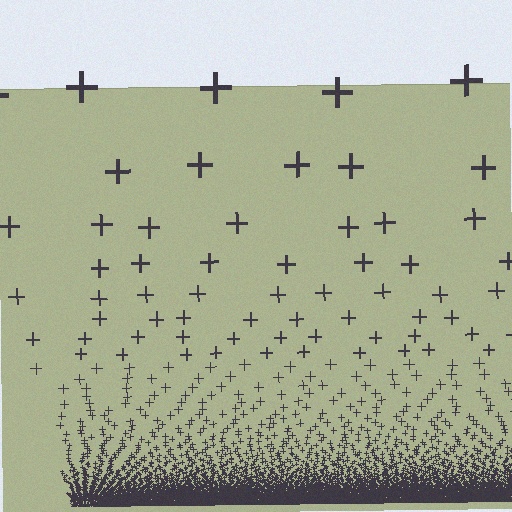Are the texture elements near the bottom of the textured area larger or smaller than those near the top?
Smaller. The gradient is inverted — elements near the bottom are smaller and denser.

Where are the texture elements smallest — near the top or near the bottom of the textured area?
Near the bottom.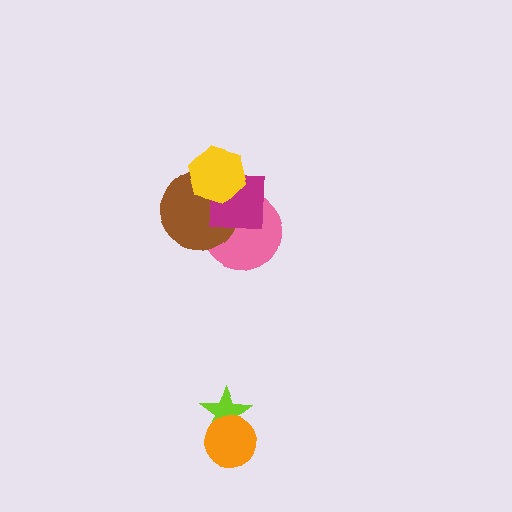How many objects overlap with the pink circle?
3 objects overlap with the pink circle.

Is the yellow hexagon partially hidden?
No, no other shape covers it.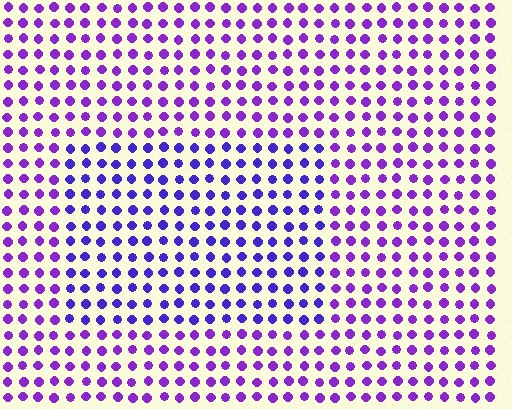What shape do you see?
I see a rectangle.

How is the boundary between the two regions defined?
The boundary is defined purely by a slight shift in hue (about 27 degrees). Spacing, size, and orientation are identical on both sides.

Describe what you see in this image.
The image is filled with small purple elements in a uniform arrangement. A rectangle-shaped region is visible where the elements are tinted to a slightly different hue, forming a subtle color boundary.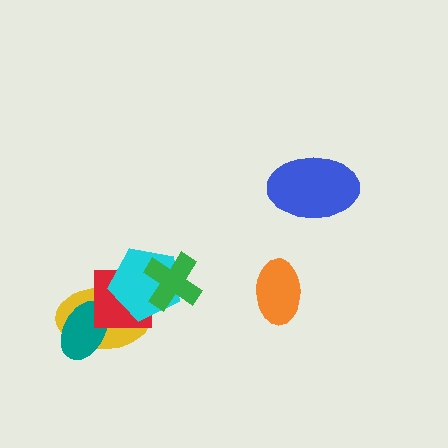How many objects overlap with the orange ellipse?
0 objects overlap with the orange ellipse.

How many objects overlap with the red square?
3 objects overlap with the red square.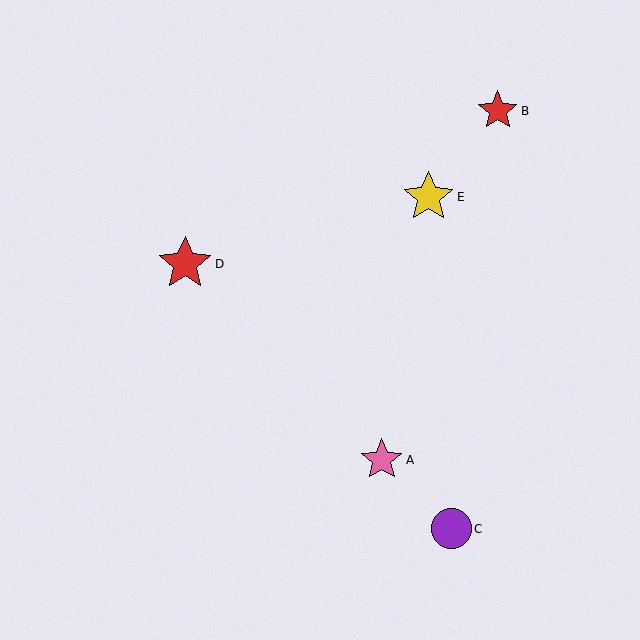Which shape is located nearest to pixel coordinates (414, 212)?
The yellow star (labeled E) at (429, 197) is nearest to that location.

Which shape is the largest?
The red star (labeled D) is the largest.